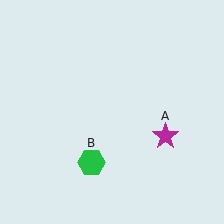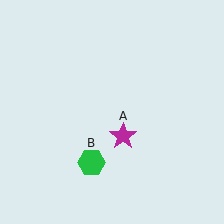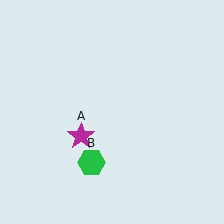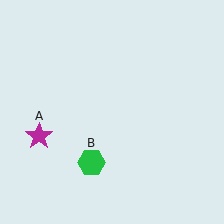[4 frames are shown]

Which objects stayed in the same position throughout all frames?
Green hexagon (object B) remained stationary.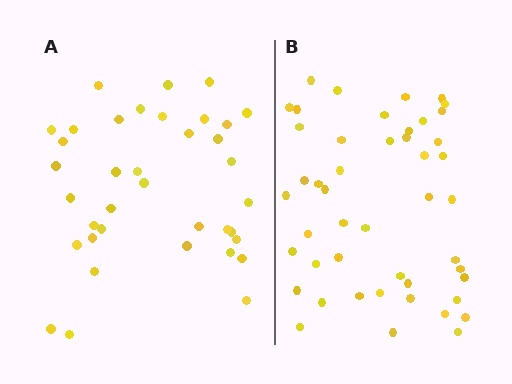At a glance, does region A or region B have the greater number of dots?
Region B (the right region) has more dots.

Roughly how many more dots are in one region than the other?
Region B has roughly 10 or so more dots than region A.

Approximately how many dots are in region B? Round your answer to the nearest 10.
About 50 dots. (The exact count is 47, which rounds to 50.)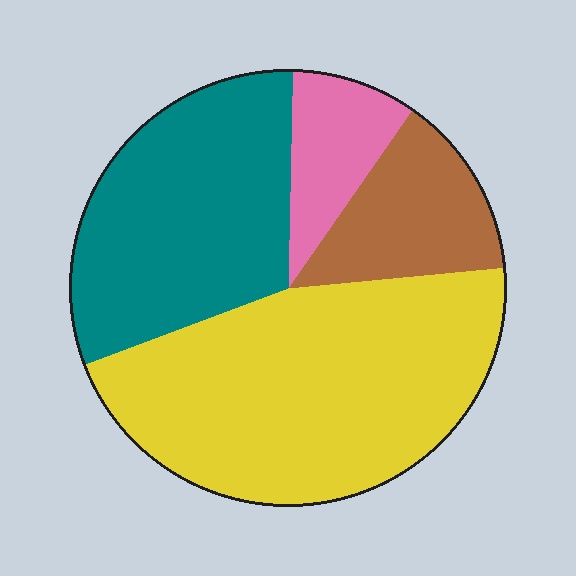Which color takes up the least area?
Pink, at roughly 10%.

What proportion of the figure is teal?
Teal covers about 30% of the figure.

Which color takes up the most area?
Yellow, at roughly 45%.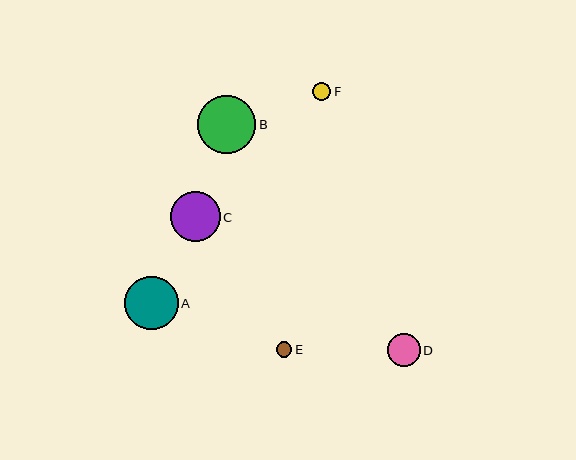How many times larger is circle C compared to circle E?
Circle C is approximately 3.3 times the size of circle E.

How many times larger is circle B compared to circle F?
Circle B is approximately 3.3 times the size of circle F.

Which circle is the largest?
Circle B is the largest with a size of approximately 59 pixels.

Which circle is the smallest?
Circle E is the smallest with a size of approximately 15 pixels.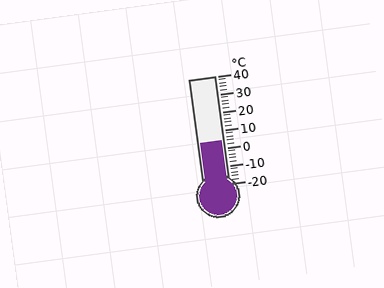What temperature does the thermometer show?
The thermometer shows approximately 4°C.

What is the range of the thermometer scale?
The thermometer scale ranges from -20°C to 40°C.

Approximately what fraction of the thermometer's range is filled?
The thermometer is filled to approximately 40% of its range.